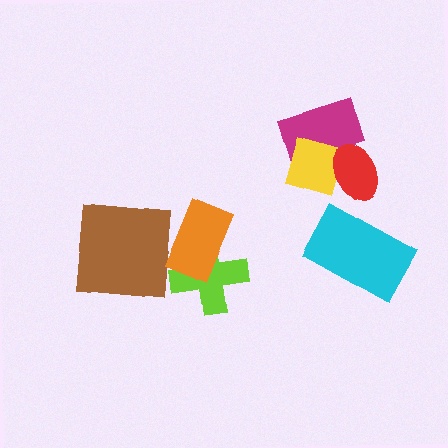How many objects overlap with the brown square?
0 objects overlap with the brown square.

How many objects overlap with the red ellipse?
2 objects overlap with the red ellipse.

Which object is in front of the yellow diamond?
The red ellipse is in front of the yellow diamond.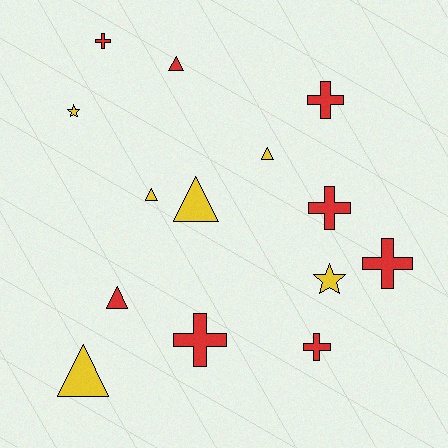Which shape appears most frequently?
Triangle, with 6 objects.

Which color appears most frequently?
Red, with 8 objects.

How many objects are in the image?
There are 14 objects.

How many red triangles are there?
There are 2 red triangles.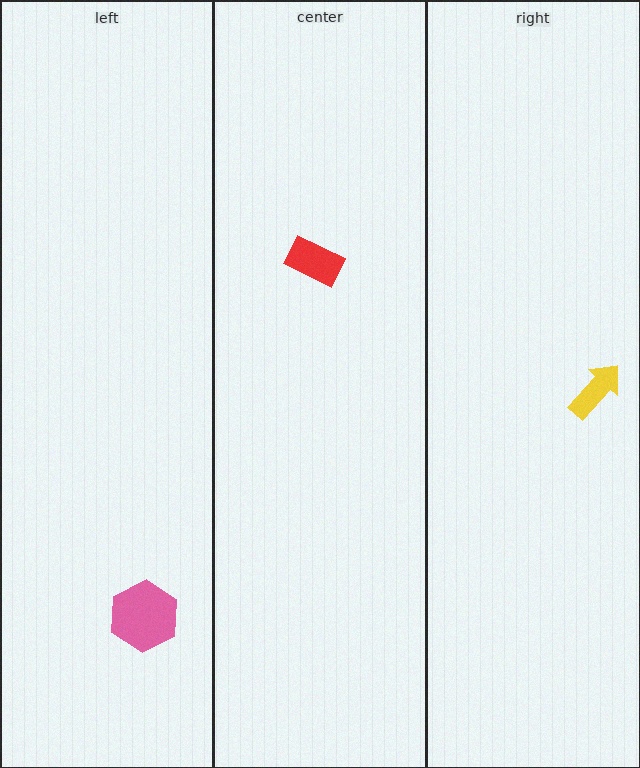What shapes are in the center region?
The red rectangle.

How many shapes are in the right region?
1.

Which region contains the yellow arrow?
The right region.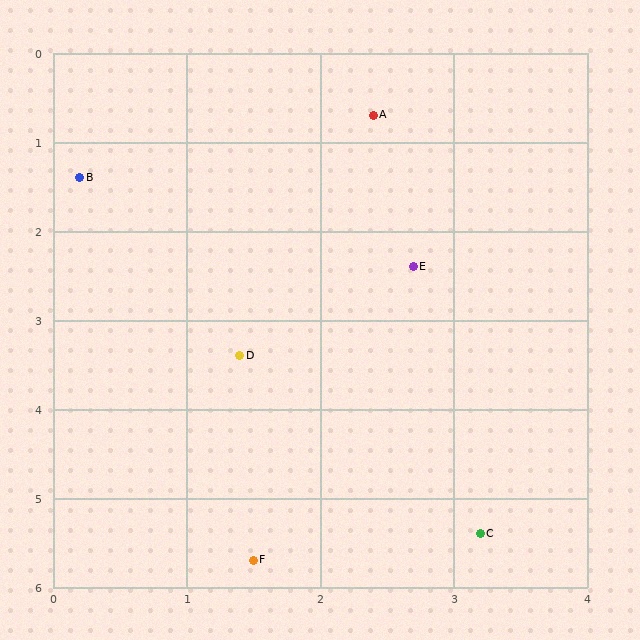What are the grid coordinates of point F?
Point F is at approximately (1.5, 5.7).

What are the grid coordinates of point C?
Point C is at approximately (3.2, 5.4).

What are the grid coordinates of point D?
Point D is at approximately (1.4, 3.4).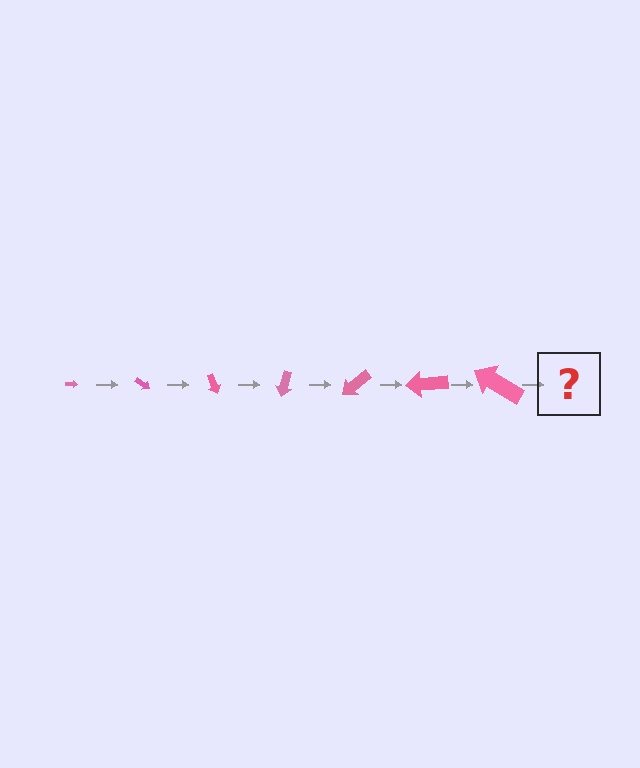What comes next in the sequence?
The next element should be an arrow, larger than the previous one and rotated 245 degrees from the start.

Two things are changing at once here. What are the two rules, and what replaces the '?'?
The two rules are that the arrow grows larger each step and it rotates 35 degrees each step. The '?' should be an arrow, larger than the previous one and rotated 245 degrees from the start.